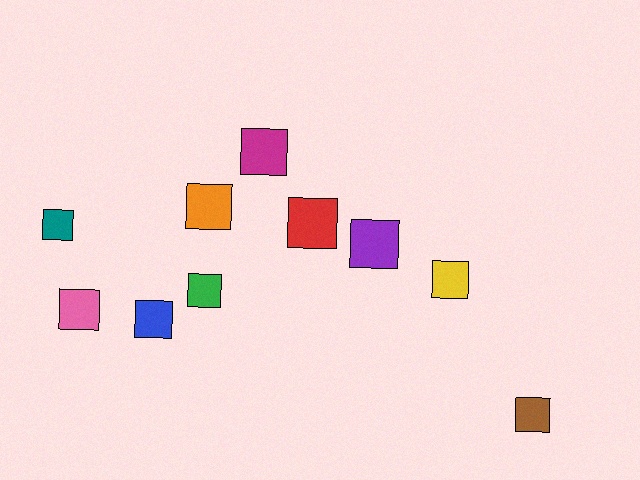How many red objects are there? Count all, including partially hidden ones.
There is 1 red object.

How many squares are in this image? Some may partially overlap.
There are 10 squares.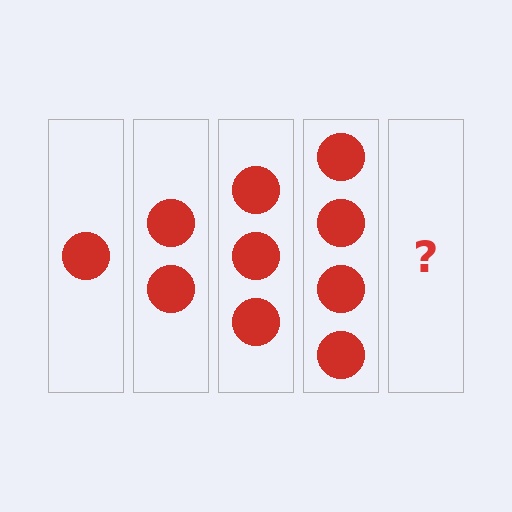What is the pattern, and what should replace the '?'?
The pattern is that each step adds one more circle. The '?' should be 5 circles.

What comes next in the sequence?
The next element should be 5 circles.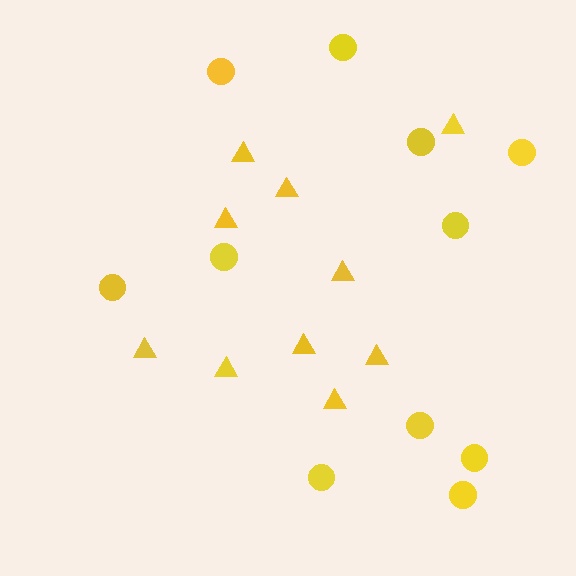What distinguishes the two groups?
There are 2 groups: one group of triangles (10) and one group of circles (11).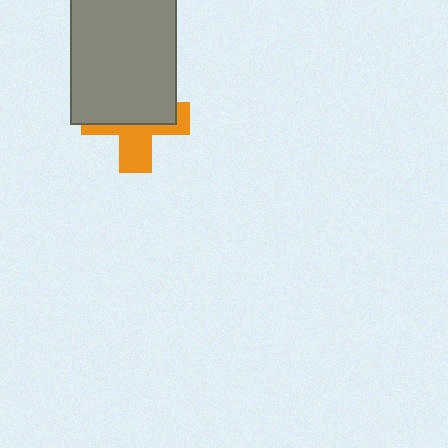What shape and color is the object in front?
The object in front is a gray rectangle.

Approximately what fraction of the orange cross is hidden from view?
Roughly 58% of the orange cross is hidden behind the gray rectangle.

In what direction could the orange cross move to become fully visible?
The orange cross could move down. That would shift it out from behind the gray rectangle entirely.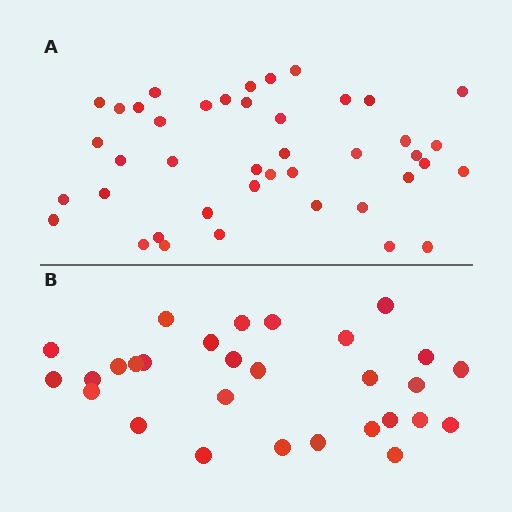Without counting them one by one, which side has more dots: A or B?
Region A (the top region) has more dots.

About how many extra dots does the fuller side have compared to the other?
Region A has approximately 15 more dots than region B.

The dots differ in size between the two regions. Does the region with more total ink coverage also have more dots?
No. Region B has more total ink coverage because its dots are larger, but region A actually contains more individual dots. Total area can be misleading — the number of items is what matters here.